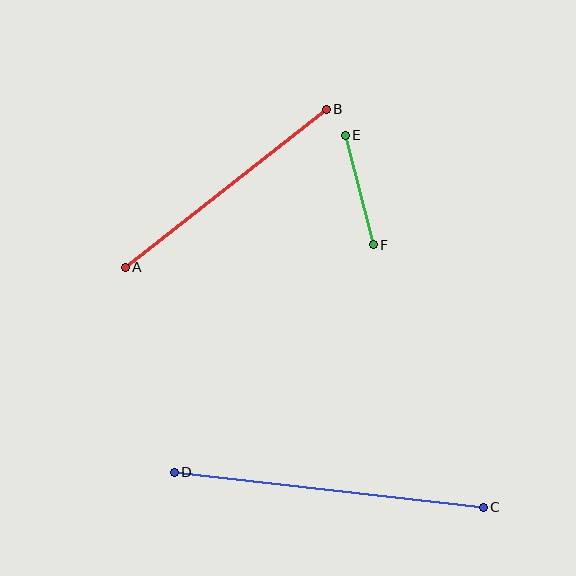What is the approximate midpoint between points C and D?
The midpoint is at approximately (329, 490) pixels.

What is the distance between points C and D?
The distance is approximately 311 pixels.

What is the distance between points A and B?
The distance is approximately 256 pixels.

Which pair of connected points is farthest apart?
Points C and D are farthest apart.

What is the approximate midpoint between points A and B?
The midpoint is at approximately (226, 188) pixels.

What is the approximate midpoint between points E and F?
The midpoint is at approximately (359, 190) pixels.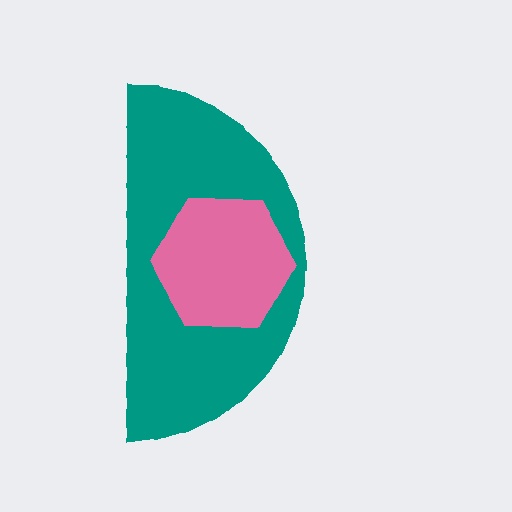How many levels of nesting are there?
2.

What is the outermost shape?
The teal semicircle.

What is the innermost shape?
The pink hexagon.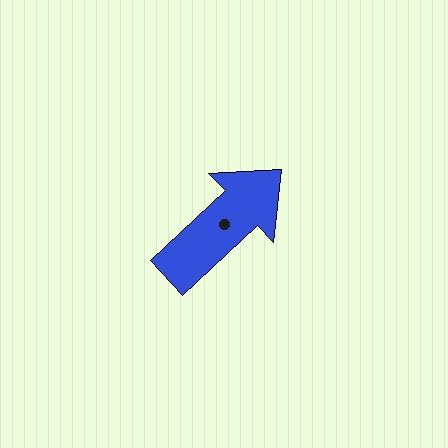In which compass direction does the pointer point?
Northeast.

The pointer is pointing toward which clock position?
Roughly 2 o'clock.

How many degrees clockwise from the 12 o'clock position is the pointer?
Approximately 47 degrees.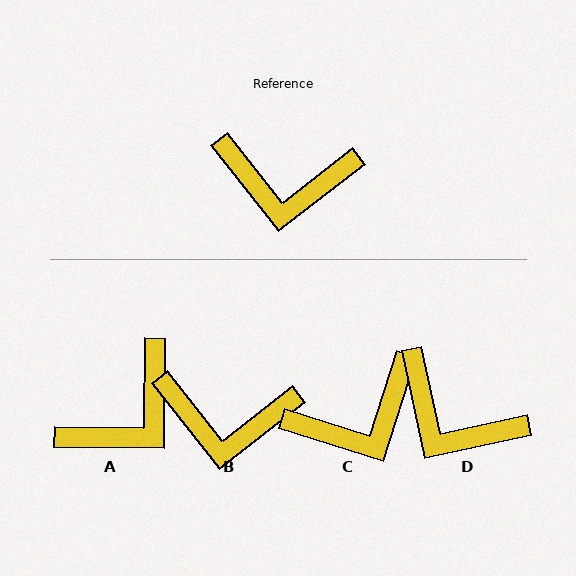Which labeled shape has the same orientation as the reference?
B.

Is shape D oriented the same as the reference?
No, it is off by about 26 degrees.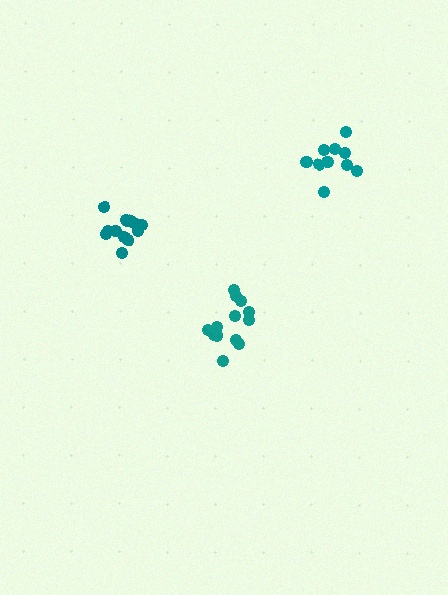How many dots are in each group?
Group 1: 13 dots, Group 2: 13 dots, Group 3: 10 dots (36 total).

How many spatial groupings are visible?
There are 3 spatial groupings.